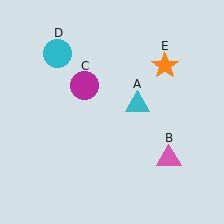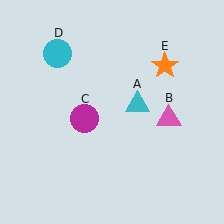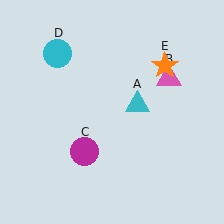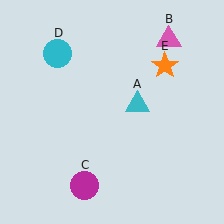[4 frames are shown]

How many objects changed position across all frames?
2 objects changed position: pink triangle (object B), magenta circle (object C).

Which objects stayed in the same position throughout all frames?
Cyan triangle (object A) and cyan circle (object D) and orange star (object E) remained stationary.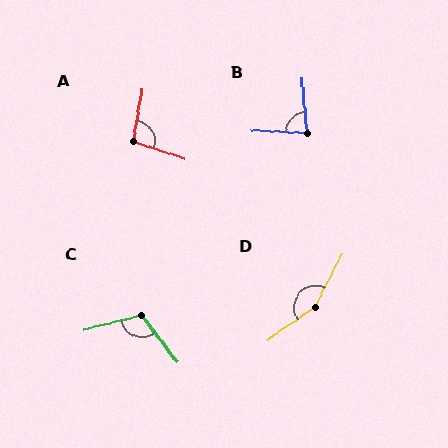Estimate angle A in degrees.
Approximately 99 degrees.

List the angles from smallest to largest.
B (82°), A (99°), C (114°), D (152°).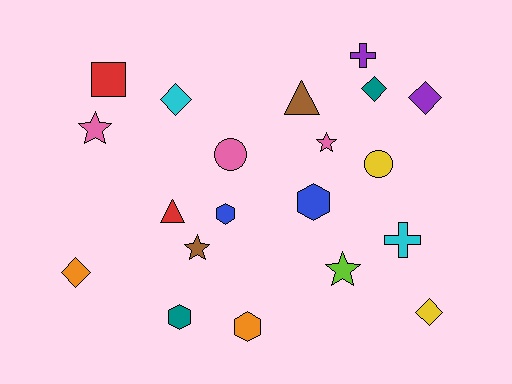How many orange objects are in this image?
There are 2 orange objects.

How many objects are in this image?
There are 20 objects.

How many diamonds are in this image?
There are 5 diamonds.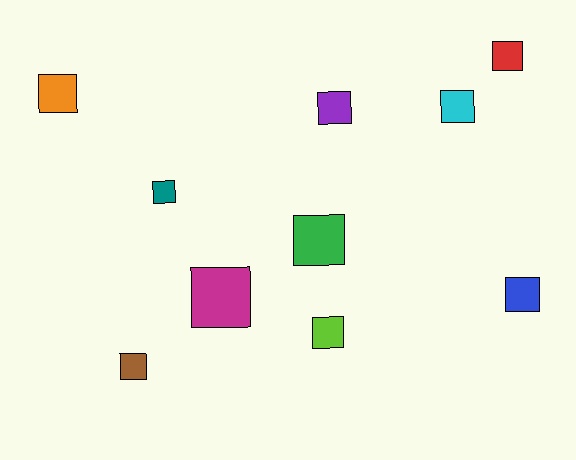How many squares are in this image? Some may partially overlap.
There are 10 squares.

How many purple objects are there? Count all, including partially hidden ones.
There is 1 purple object.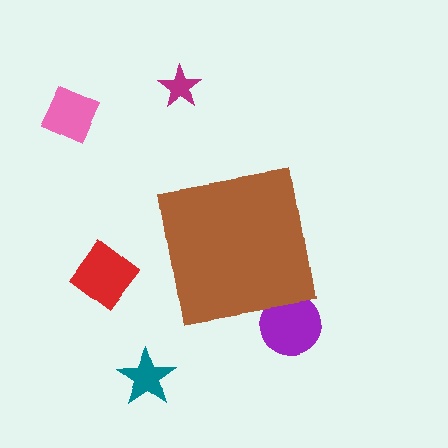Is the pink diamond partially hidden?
No, the pink diamond is fully visible.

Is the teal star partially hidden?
No, the teal star is fully visible.